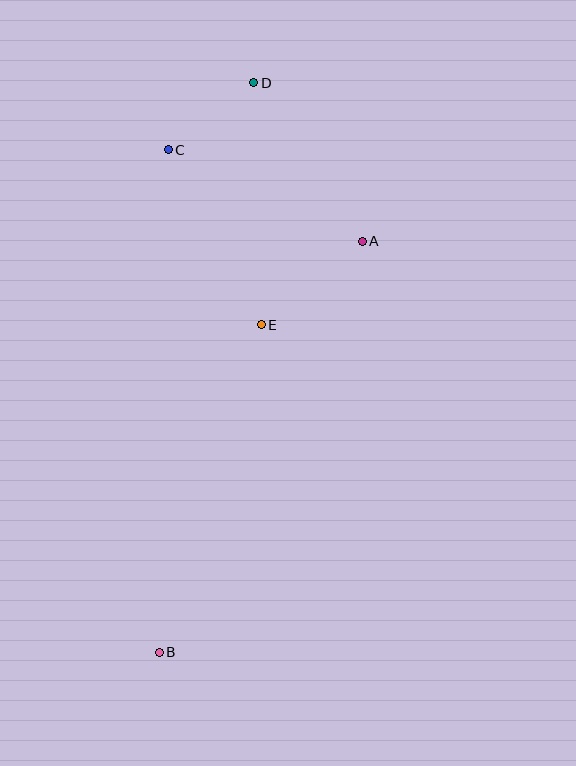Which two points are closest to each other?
Points C and D are closest to each other.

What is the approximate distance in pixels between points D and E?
The distance between D and E is approximately 242 pixels.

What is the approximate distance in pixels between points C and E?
The distance between C and E is approximately 198 pixels.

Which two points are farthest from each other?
Points B and D are farthest from each other.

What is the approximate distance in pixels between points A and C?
The distance between A and C is approximately 215 pixels.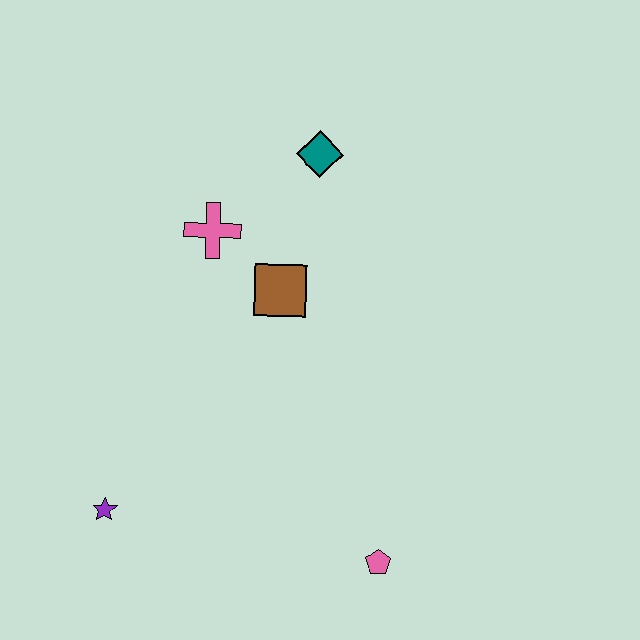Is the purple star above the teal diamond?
No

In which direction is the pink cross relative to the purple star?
The pink cross is above the purple star.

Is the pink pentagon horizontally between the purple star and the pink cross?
No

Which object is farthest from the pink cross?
The pink pentagon is farthest from the pink cross.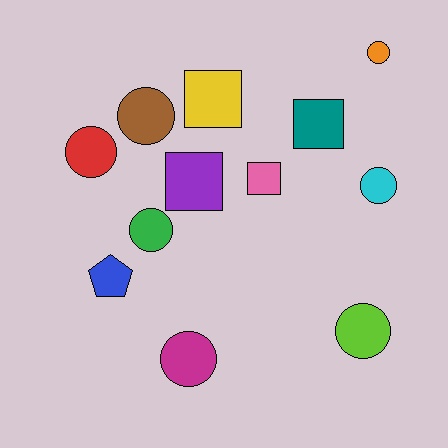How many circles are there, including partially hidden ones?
There are 7 circles.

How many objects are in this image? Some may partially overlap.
There are 12 objects.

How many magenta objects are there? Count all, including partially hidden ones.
There is 1 magenta object.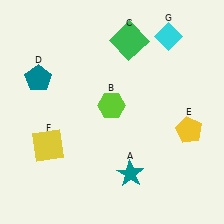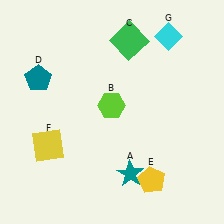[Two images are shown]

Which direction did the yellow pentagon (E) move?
The yellow pentagon (E) moved down.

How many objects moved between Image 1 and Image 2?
1 object moved between the two images.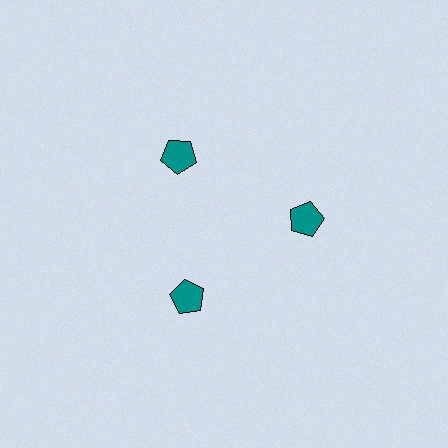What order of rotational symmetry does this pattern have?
This pattern has 3-fold rotational symmetry.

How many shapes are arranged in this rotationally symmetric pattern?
There are 3 shapes, arranged in 3 groups of 1.